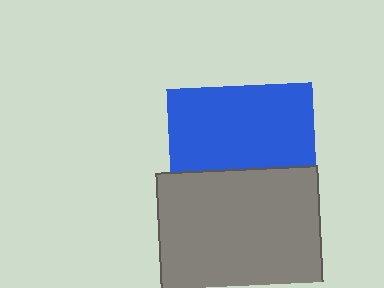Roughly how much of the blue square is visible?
About half of it is visible (roughly 58%).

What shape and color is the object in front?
The object in front is a gray square.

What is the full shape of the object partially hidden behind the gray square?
The partially hidden object is a blue square.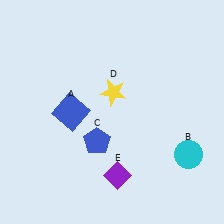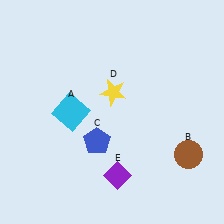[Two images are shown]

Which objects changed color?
A changed from blue to cyan. B changed from cyan to brown.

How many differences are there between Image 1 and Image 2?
There are 2 differences between the two images.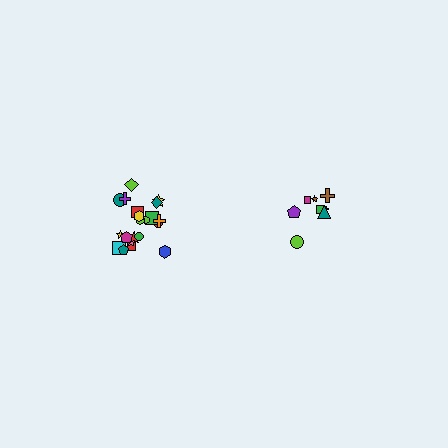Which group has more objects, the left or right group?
The left group.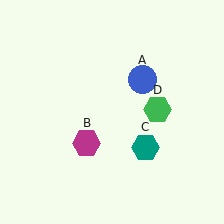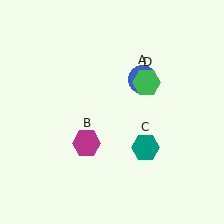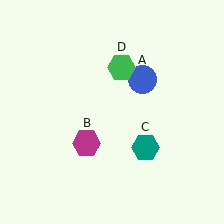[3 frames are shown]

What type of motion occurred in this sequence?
The green hexagon (object D) rotated counterclockwise around the center of the scene.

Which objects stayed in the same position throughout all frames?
Blue circle (object A) and magenta hexagon (object B) and teal hexagon (object C) remained stationary.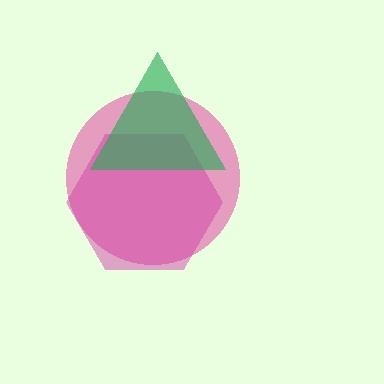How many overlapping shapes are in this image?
There are 3 overlapping shapes in the image.